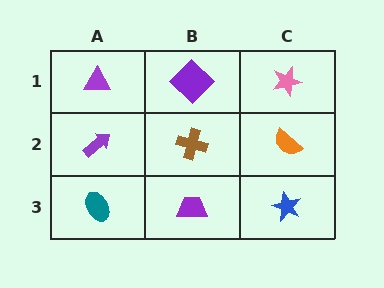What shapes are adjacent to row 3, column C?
An orange semicircle (row 2, column C), a purple trapezoid (row 3, column B).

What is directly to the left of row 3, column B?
A teal ellipse.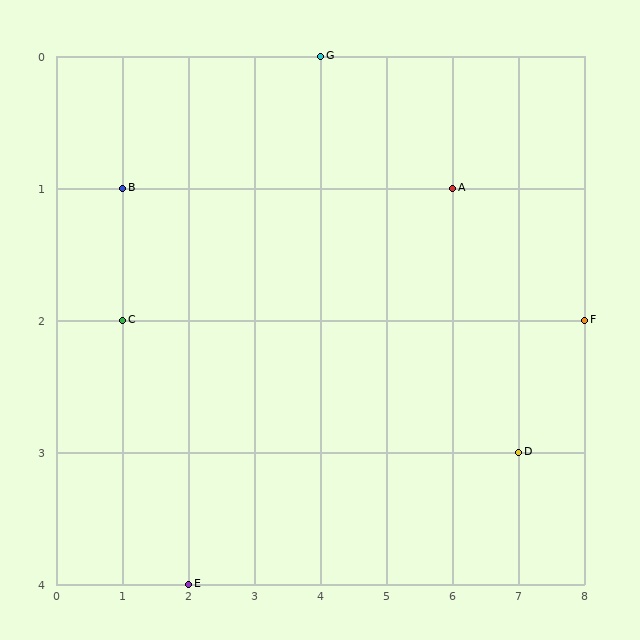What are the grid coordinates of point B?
Point B is at grid coordinates (1, 1).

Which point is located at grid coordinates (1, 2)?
Point C is at (1, 2).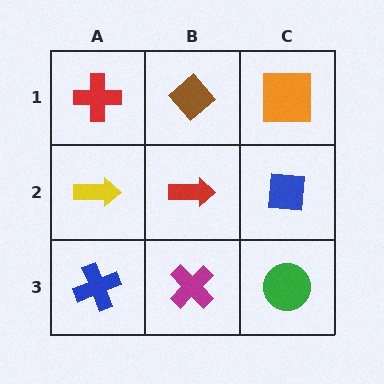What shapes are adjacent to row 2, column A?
A red cross (row 1, column A), a blue cross (row 3, column A), a red arrow (row 2, column B).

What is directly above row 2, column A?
A red cross.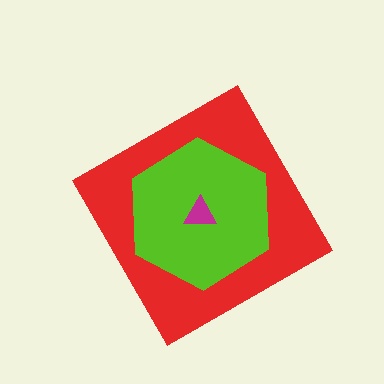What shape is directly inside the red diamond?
The lime hexagon.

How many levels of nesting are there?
3.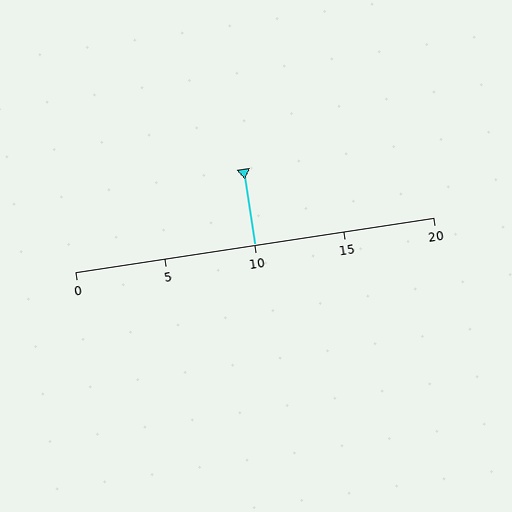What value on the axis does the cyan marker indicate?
The marker indicates approximately 10.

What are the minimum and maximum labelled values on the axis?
The axis runs from 0 to 20.